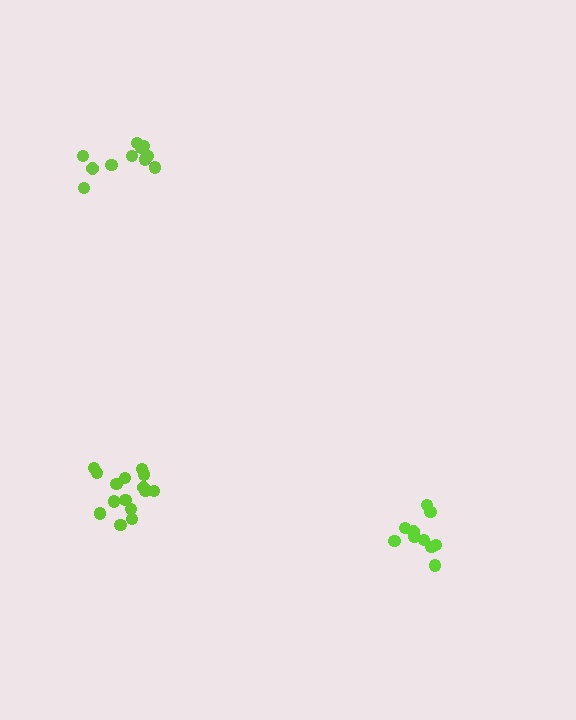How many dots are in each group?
Group 1: 10 dots, Group 2: 15 dots, Group 3: 11 dots (36 total).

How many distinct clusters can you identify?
There are 3 distinct clusters.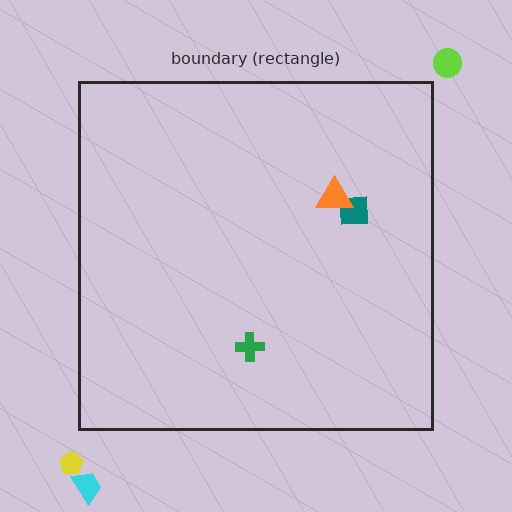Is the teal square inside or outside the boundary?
Inside.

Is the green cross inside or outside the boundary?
Inside.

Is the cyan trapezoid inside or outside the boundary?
Outside.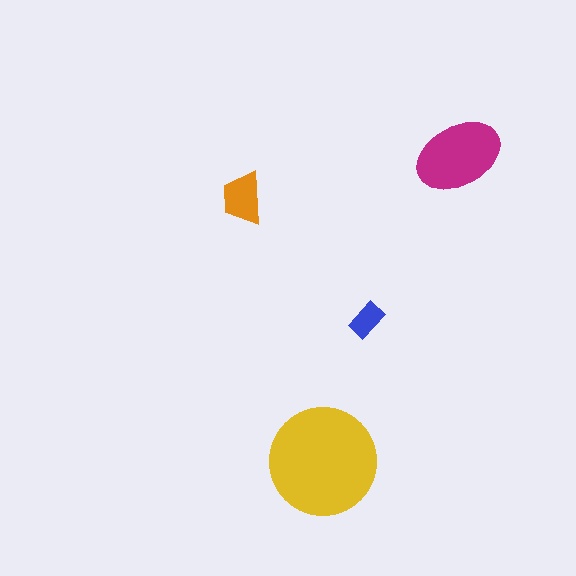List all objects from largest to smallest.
The yellow circle, the magenta ellipse, the orange trapezoid, the blue rectangle.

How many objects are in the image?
There are 4 objects in the image.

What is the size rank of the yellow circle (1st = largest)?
1st.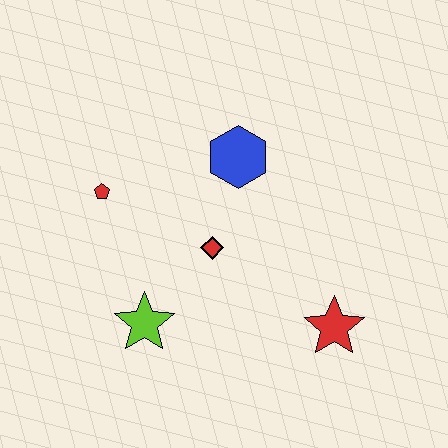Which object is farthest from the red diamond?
The red star is farthest from the red diamond.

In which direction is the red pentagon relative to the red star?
The red pentagon is to the left of the red star.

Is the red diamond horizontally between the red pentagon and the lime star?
No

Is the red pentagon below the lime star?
No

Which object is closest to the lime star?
The red diamond is closest to the lime star.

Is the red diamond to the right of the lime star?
Yes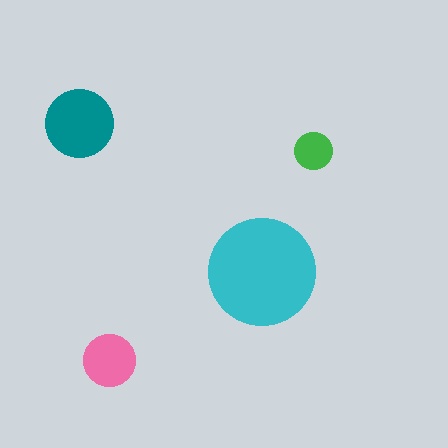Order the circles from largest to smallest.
the cyan one, the teal one, the pink one, the green one.